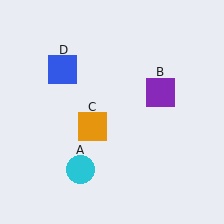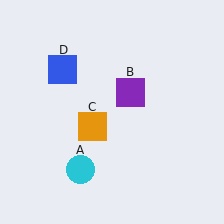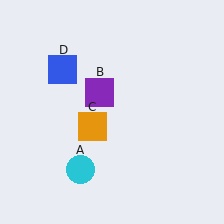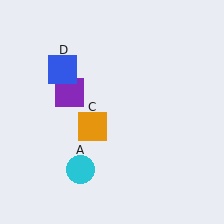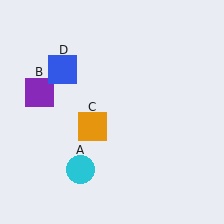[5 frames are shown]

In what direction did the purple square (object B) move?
The purple square (object B) moved left.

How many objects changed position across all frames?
1 object changed position: purple square (object B).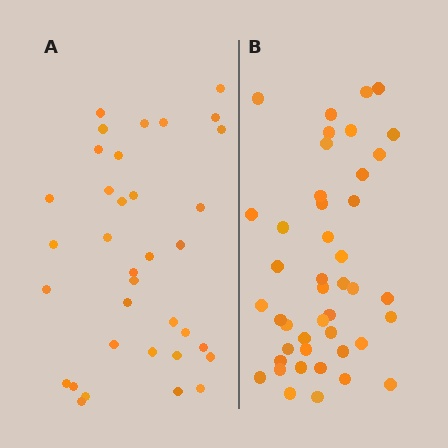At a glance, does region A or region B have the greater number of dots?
Region B (the right region) has more dots.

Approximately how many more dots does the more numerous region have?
Region B has roughly 8 or so more dots than region A.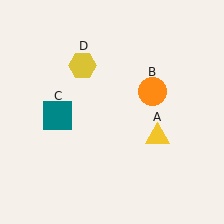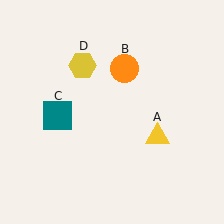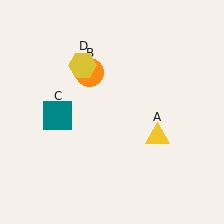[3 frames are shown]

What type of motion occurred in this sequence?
The orange circle (object B) rotated counterclockwise around the center of the scene.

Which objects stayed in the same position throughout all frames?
Yellow triangle (object A) and teal square (object C) and yellow hexagon (object D) remained stationary.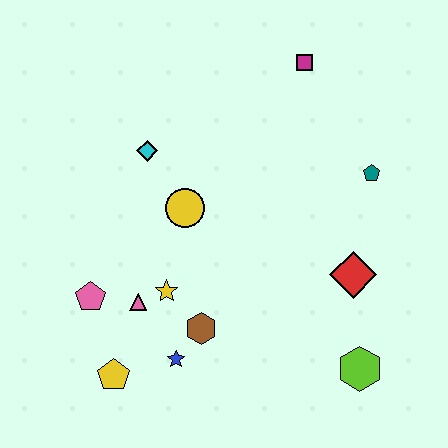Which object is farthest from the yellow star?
The magenta square is farthest from the yellow star.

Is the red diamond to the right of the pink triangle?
Yes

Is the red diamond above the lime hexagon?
Yes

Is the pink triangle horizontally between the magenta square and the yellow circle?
No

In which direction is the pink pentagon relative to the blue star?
The pink pentagon is to the left of the blue star.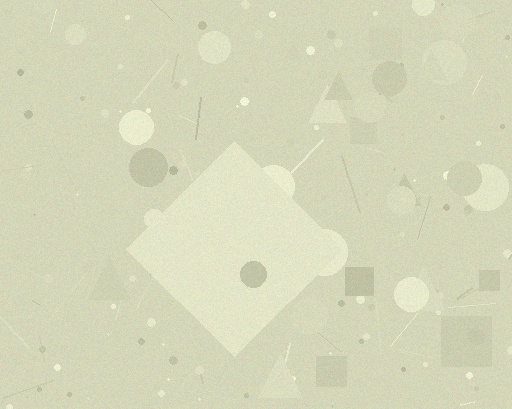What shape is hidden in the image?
A diamond is hidden in the image.